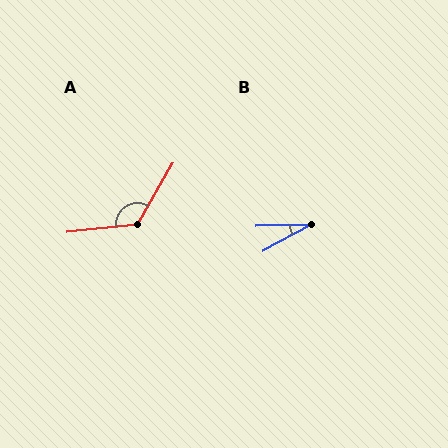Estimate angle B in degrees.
Approximately 26 degrees.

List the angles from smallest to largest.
B (26°), A (126°).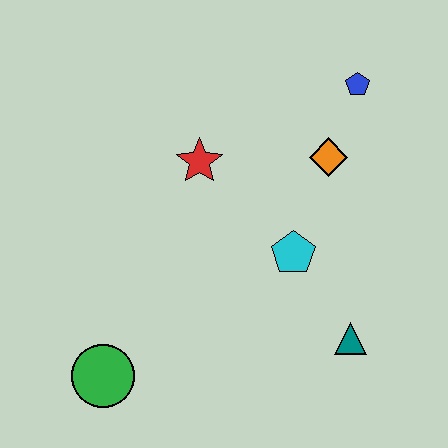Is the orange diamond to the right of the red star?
Yes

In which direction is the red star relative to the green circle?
The red star is above the green circle.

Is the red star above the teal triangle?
Yes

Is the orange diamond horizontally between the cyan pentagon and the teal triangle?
Yes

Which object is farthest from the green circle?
The blue pentagon is farthest from the green circle.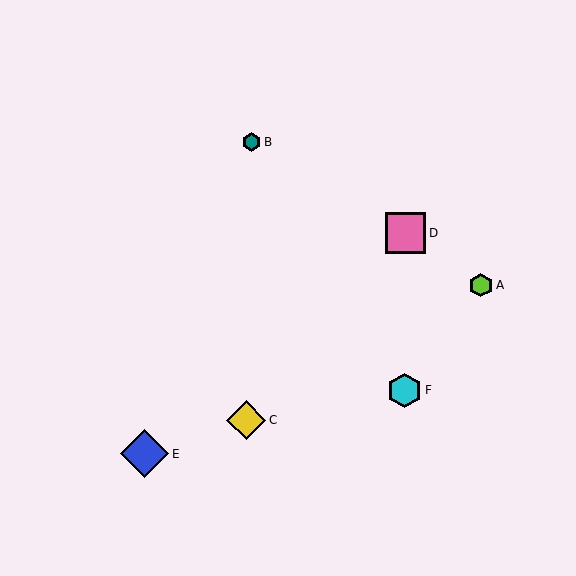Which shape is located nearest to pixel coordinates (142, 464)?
The blue diamond (labeled E) at (145, 454) is nearest to that location.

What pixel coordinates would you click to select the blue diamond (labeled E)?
Click at (145, 454) to select the blue diamond E.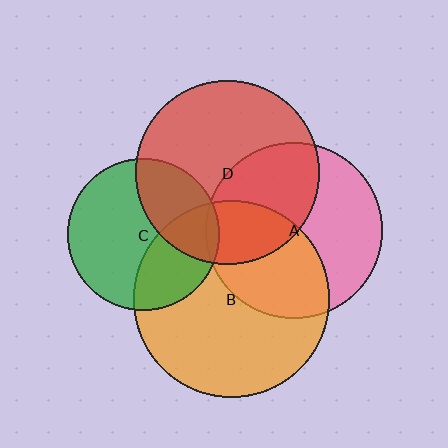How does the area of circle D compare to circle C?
Approximately 1.5 times.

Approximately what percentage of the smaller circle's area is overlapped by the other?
Approximately 25%.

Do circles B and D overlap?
Yes.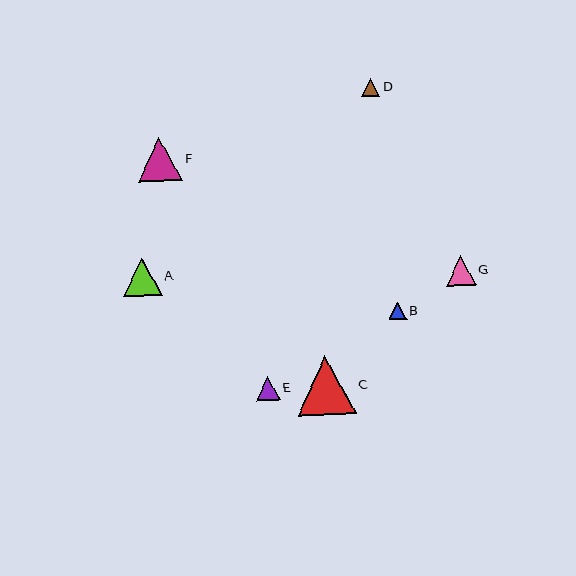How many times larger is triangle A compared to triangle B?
Triangle A is approximately 2.2 times the size of triangle B.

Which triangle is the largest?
Triangle C is the largest with a size of approximately 58 pixels.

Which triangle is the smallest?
Triangle B is the smallest with a size of approximately 17 pixels.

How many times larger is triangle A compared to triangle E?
Triangle A is approximately 1.6 times the size of triangle E.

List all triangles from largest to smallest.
From largest to smallest: C, F, A, G, E, D, B.